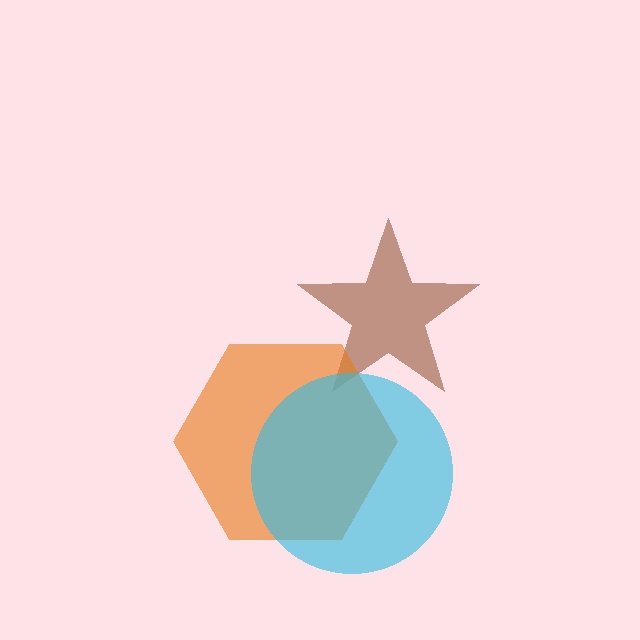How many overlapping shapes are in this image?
There are 3 overlapping shapes in the image.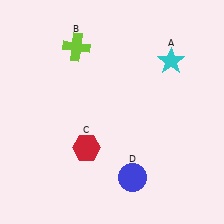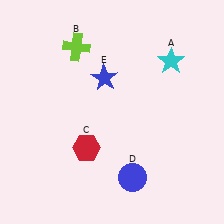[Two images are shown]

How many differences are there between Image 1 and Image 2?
There is 1 difference between the two images.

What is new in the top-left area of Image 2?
A blue star (E) was added in the top-left area of Image 2.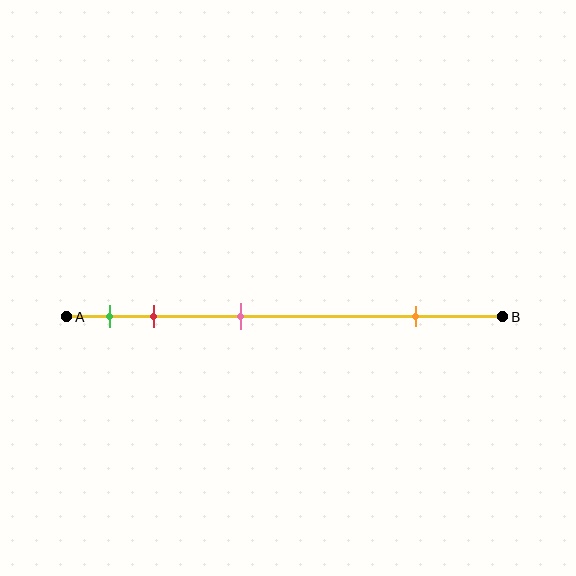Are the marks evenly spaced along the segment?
No, the marks are not evenly spaced.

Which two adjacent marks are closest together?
The green and red marks are the closest adjacent pair.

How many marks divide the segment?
There are 4 marks dividing the segment.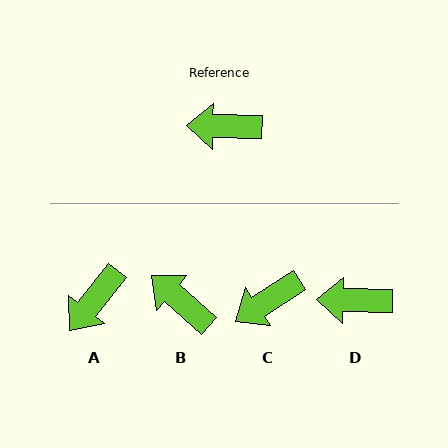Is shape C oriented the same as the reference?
No, it is off by about 34 degrees.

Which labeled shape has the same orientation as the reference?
D.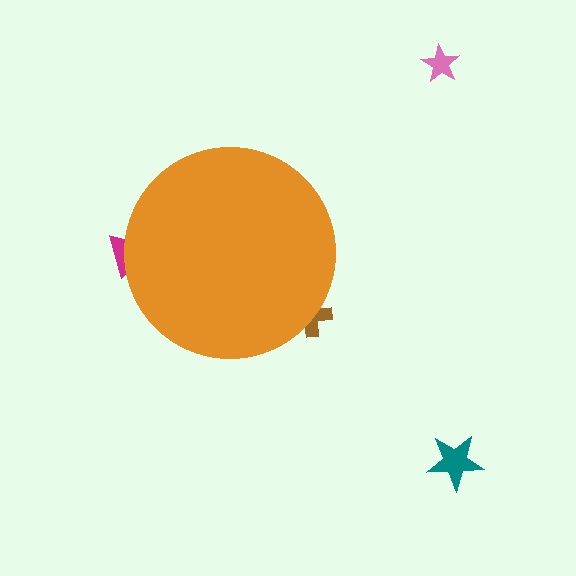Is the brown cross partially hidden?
Yes, the brown cross is partially hidden behind the orange circle.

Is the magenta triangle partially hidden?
Yes, the magenta triangle is partially hidden behind the orange circle.